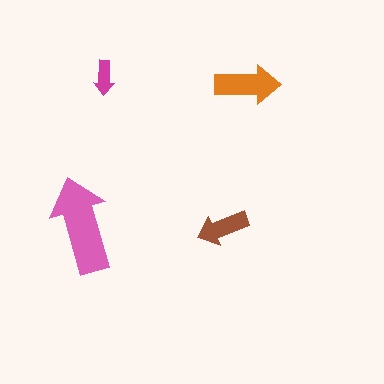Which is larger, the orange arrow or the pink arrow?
The pink one.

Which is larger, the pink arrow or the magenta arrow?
The pink one.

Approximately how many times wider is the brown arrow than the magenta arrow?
About 1.5 times wider.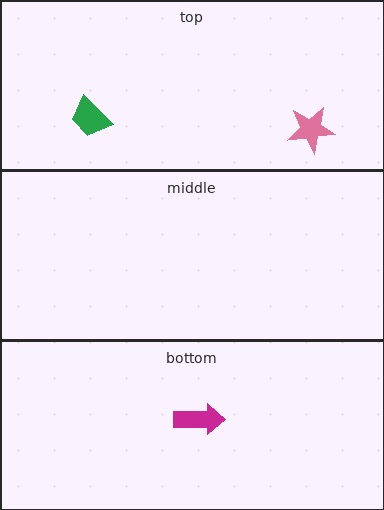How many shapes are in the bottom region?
1.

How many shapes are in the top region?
2.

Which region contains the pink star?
The top region.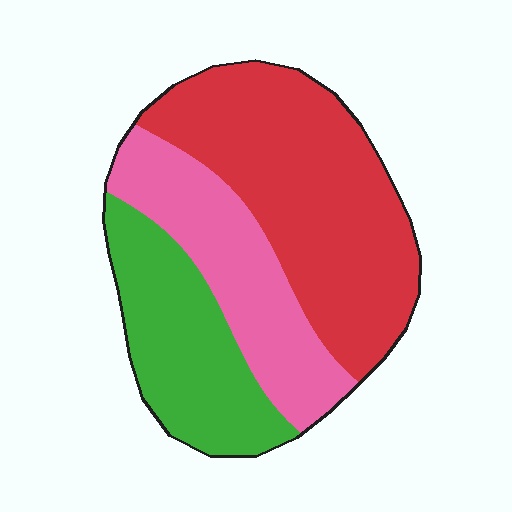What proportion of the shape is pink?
Pink takes up about one quarter (1/4) of the shape.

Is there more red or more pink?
Red.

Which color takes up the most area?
Red, at roughly 45%.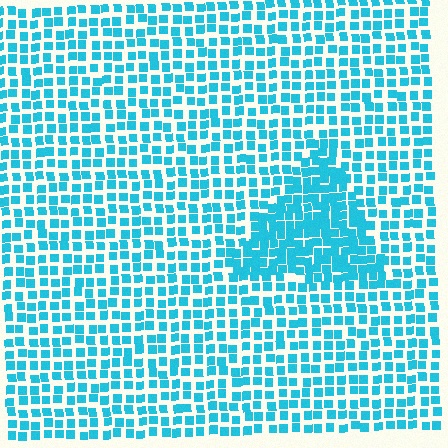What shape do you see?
I see a triangle.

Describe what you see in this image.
The image contains small cyan elements arranged at two different densities. A triangle-shaped region is visible where the elements are more densely packed than the surrounding area.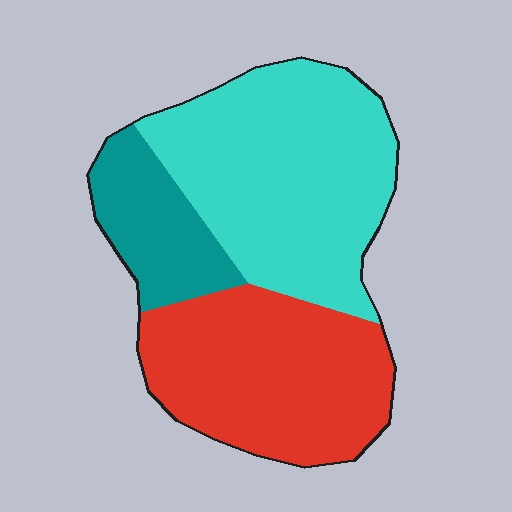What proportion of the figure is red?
Red covers 38% of the figure.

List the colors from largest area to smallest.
From largest to smallest: cyan, red, teal.